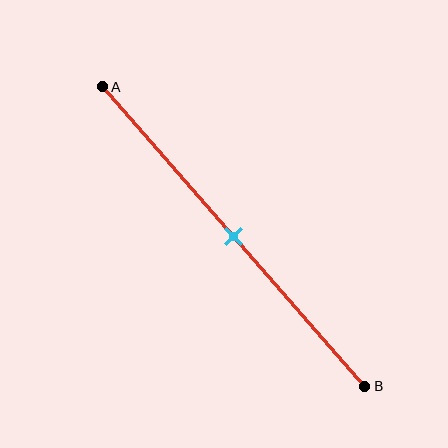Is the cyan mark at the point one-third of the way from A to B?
No, the mark is at about 50% from A, not at the 33% one-third point.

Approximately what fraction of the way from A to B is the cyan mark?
The cyan mark is approximately 50% of the way from A to B.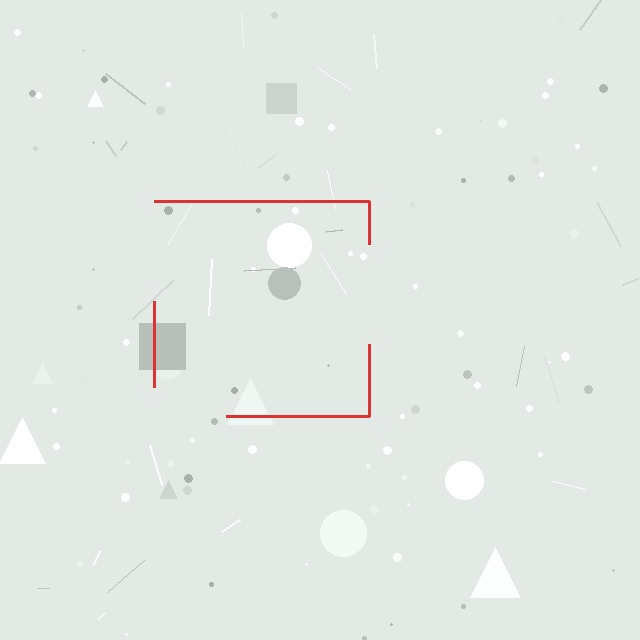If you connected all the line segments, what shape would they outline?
They would outline a square.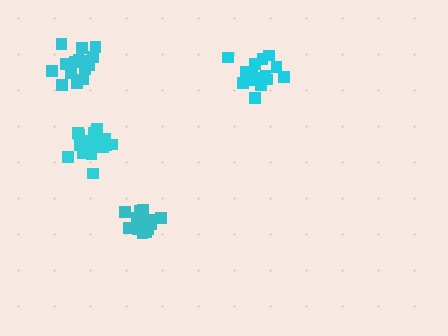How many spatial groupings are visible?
There are 4 spatial groupings.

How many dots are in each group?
Group 1: 19 dots, Group 2: 16 dots, Group 3: 19 dots, Group 4: 16 dots (70 total).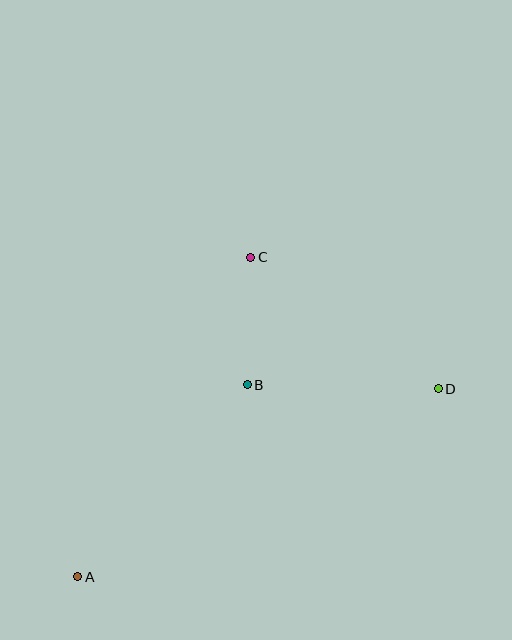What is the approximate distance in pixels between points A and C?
The distance between A and C is approximately 363 pixels.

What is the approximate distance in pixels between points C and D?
The distance between C and D is approximately 229 pixels.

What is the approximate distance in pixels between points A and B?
The distance between A and B is approximately 256 pixels.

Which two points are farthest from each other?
Points A and D are farthest from each other.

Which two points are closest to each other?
Points B and C are closest to each other.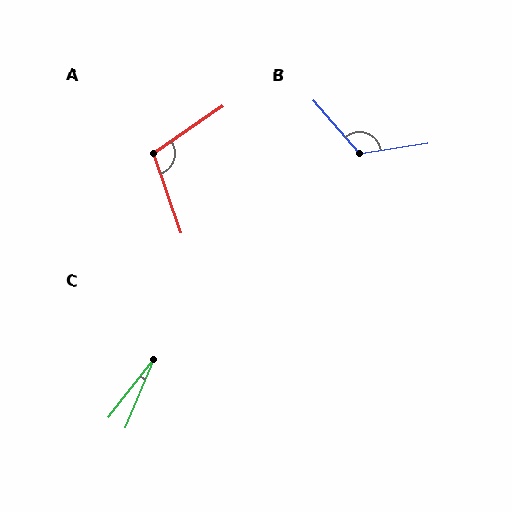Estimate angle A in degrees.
Approximately 105 degrees.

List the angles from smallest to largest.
C (15°), A (105°), B (122°).